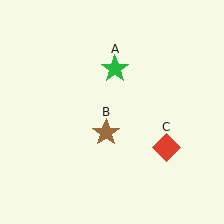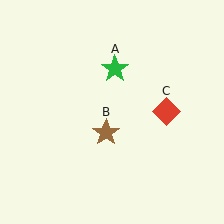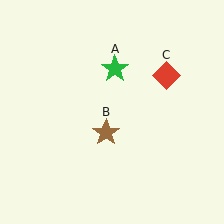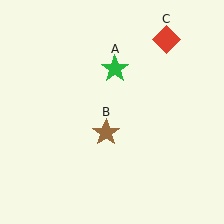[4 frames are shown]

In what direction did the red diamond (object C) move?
The red diamond (object C) moved up.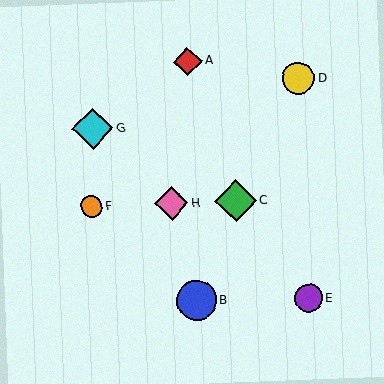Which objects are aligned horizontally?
Objects C, F, H are aligned horizontally.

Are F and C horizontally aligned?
Yes, both are at y≈206.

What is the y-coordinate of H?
Object H is at y≈203.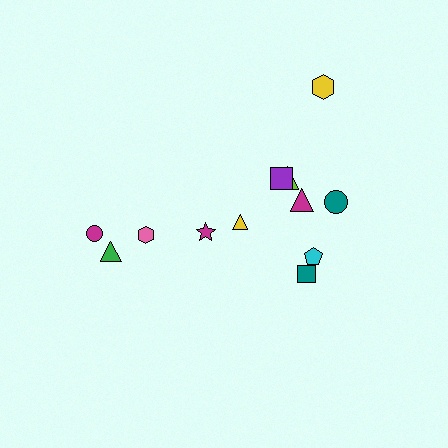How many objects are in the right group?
There are 8 objects.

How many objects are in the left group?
There are 4 objects.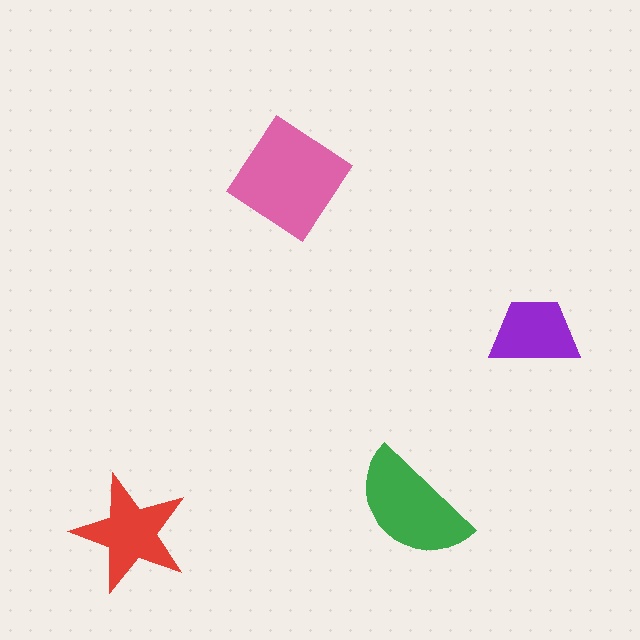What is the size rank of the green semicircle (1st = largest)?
2nd.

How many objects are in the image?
There are 4 objects in the image.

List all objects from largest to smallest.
The pink diamond, the green semicircle, the red star, the purple trapezoid.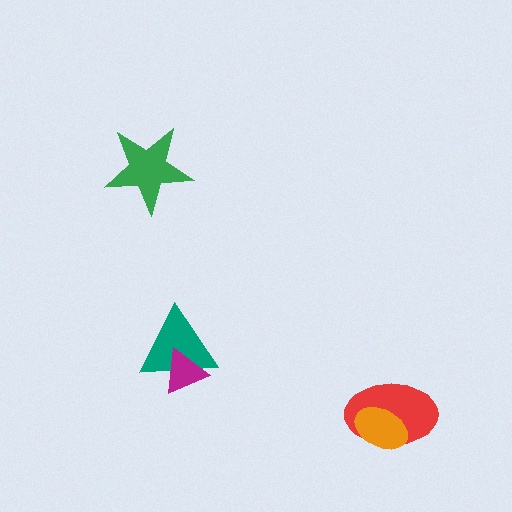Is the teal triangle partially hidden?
Yes, it is partially covered by another shape.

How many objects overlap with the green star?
0 objects overlap with the green star.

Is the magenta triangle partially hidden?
No, no other shape covers it.